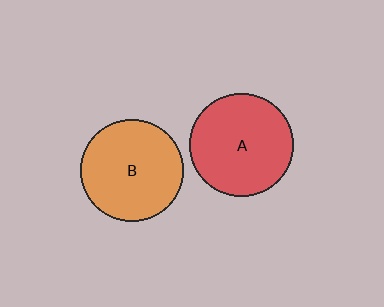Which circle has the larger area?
Circle A (red).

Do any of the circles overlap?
No, none of the circles overlap.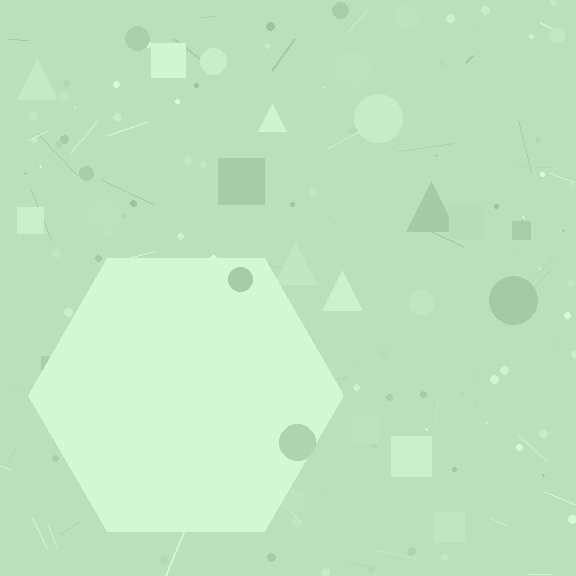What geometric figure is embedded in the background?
A hexagon is embedded in the background.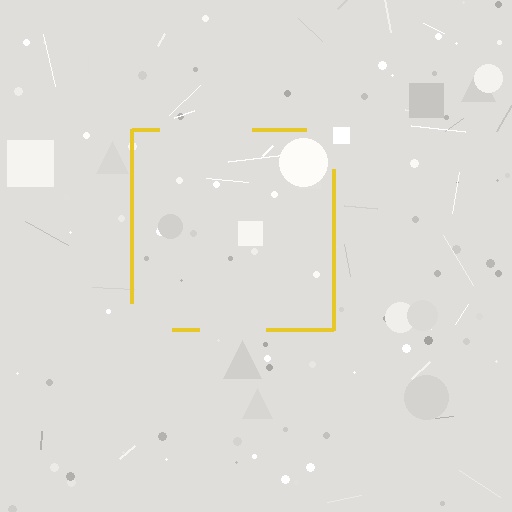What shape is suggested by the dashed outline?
The dashed outline suggests a square.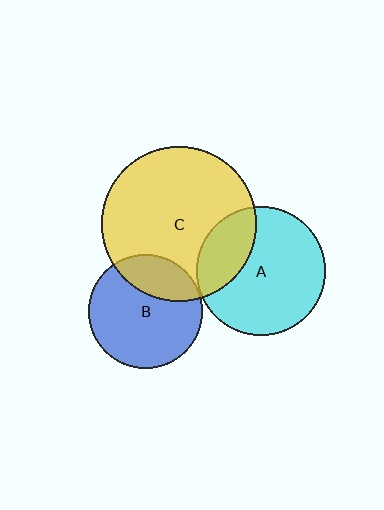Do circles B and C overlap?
Yes.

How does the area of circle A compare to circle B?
Approximately 1.3 times.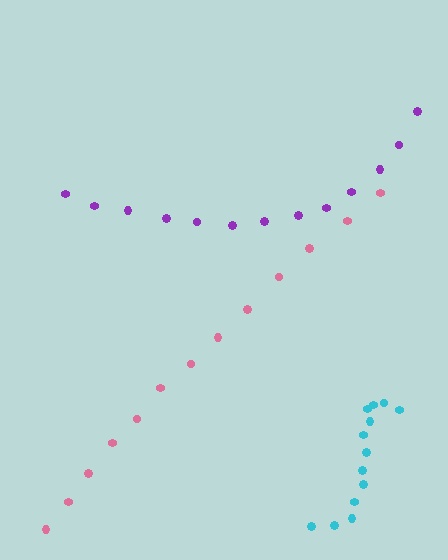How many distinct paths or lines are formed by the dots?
There are 3 distinct paths.